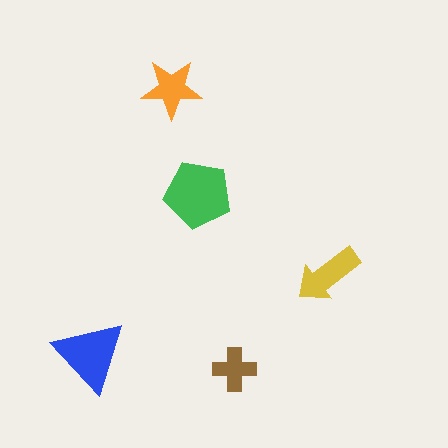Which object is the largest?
The green pentagon.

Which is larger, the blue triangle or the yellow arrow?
The blue triangle.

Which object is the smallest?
The brown cross.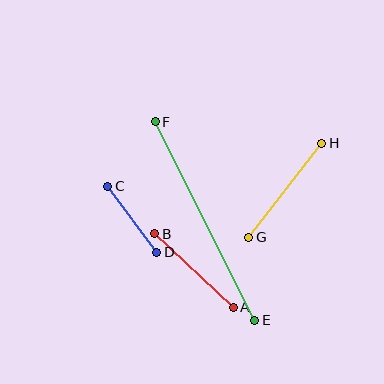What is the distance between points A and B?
The distance is approximately 108 pixels.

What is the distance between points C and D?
The distance is approximately 82 pixels.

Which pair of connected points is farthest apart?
Points E and F are farthest apart.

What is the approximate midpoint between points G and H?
The midpoint is at approximately (285, 190) pixels.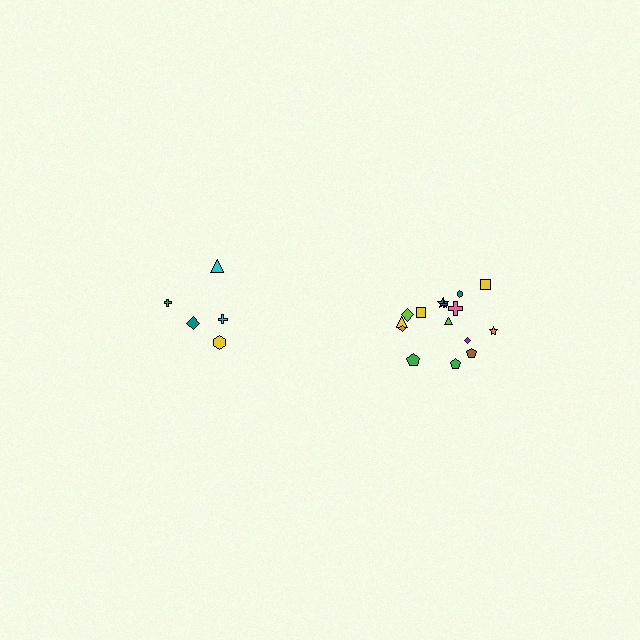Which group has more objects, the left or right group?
The right group.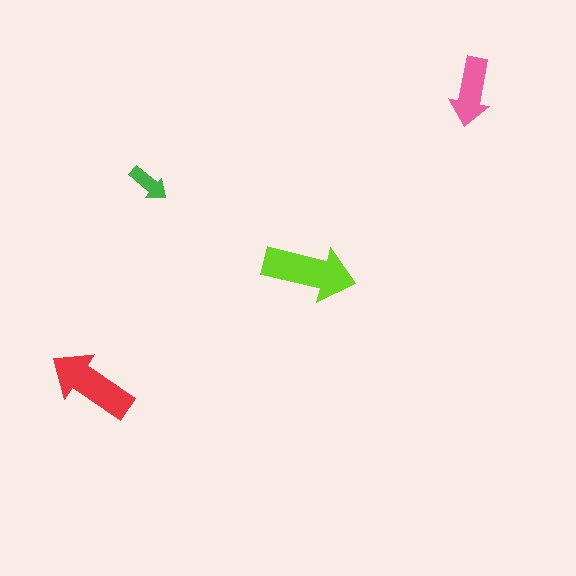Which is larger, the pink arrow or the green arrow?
The pink one.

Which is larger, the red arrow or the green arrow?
The red one.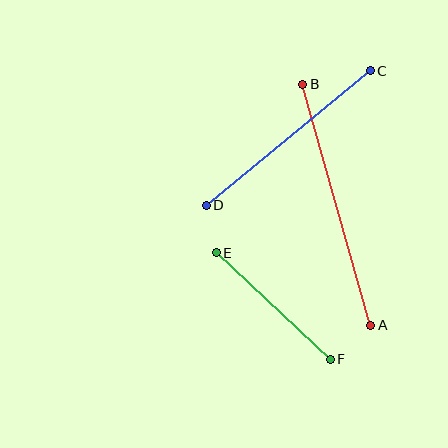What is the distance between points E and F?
The distance is approximately 156 pixels.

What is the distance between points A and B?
The distance is approximately 251 pixels.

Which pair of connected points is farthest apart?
Points A and B are farthest apart.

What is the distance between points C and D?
The distance is approximately 212 pixels.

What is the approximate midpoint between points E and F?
The midpoint is at approximately (273, 306) pixels.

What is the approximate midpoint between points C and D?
The midpoint is at approximately (288, 138) pixels.